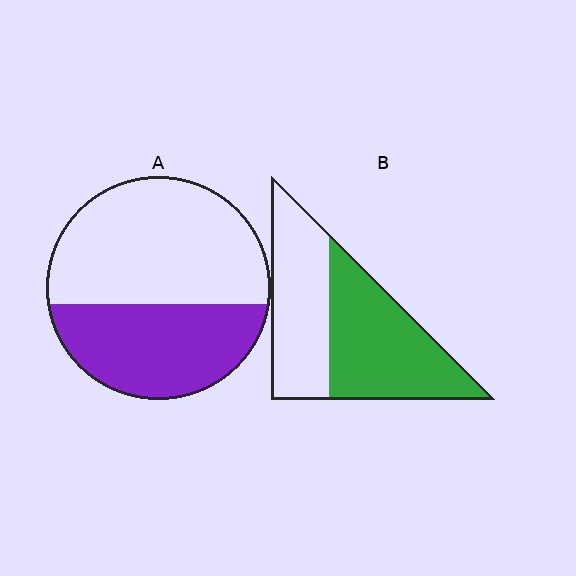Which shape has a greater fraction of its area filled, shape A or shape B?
Shape B.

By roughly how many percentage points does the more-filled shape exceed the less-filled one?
By roughly 15 percentage points (B over A).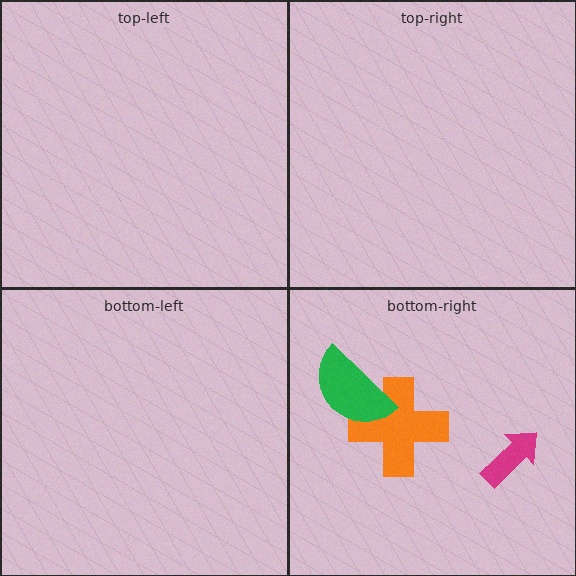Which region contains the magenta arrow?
The bottom-right region.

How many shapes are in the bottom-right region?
3.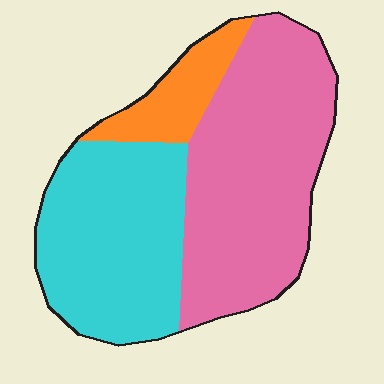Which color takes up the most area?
Pink, at roughly 50%.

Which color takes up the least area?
Orange, at roughly 10%.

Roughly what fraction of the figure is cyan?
Cyan covers 38% of the figure.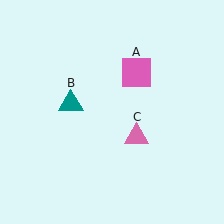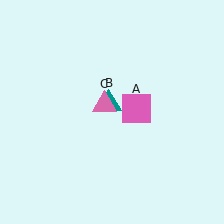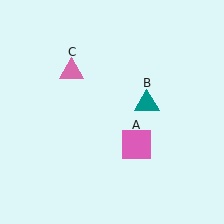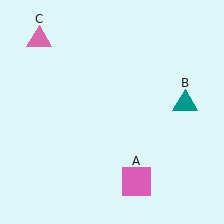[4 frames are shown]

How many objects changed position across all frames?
3 objects changed position: pink square (object A), teal triangle (object B), pink triangle (object C).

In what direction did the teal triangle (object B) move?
The teal triangle (object B) moved right.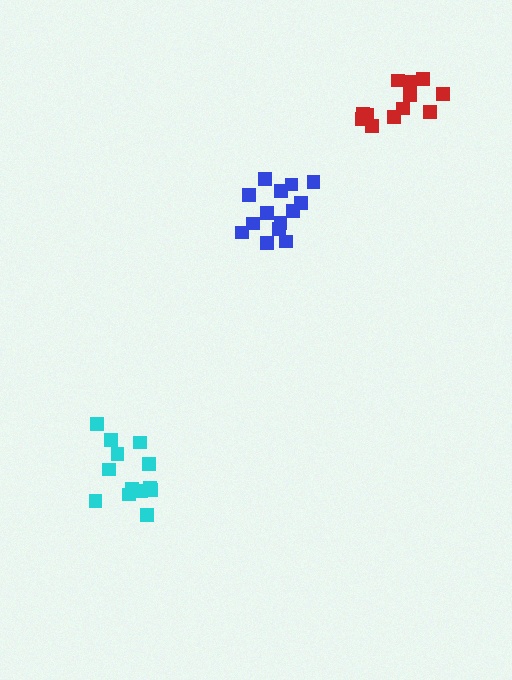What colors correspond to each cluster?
The clusters are colored: cyan, red, blue.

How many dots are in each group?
Group 1: 13 dots, Group 2: 12 dots, Group 3: 14 dots (39 total).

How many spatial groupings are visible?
There are 3 spatial groupings.